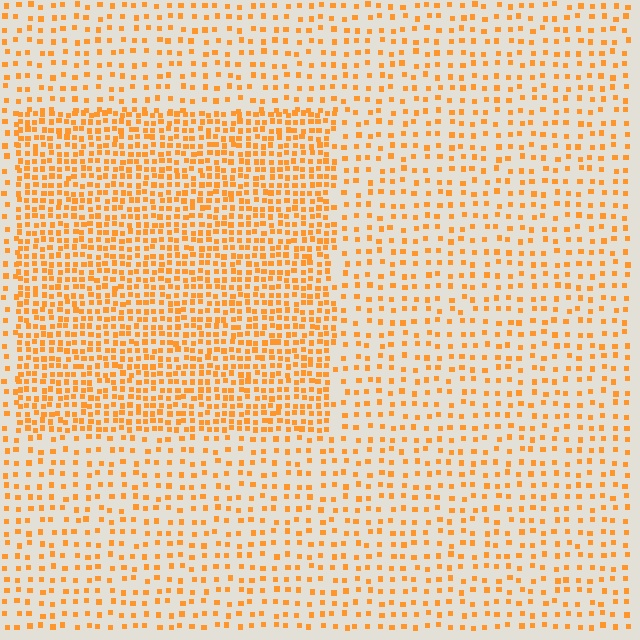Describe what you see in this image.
The image contains small orange elements arranged at two different densities. A rectangle-shaped region is visible where the elements are more densely packed than the surrounding area.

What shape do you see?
I see a rectangle.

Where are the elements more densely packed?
The elements are more densely packed inside the rectangle boundary.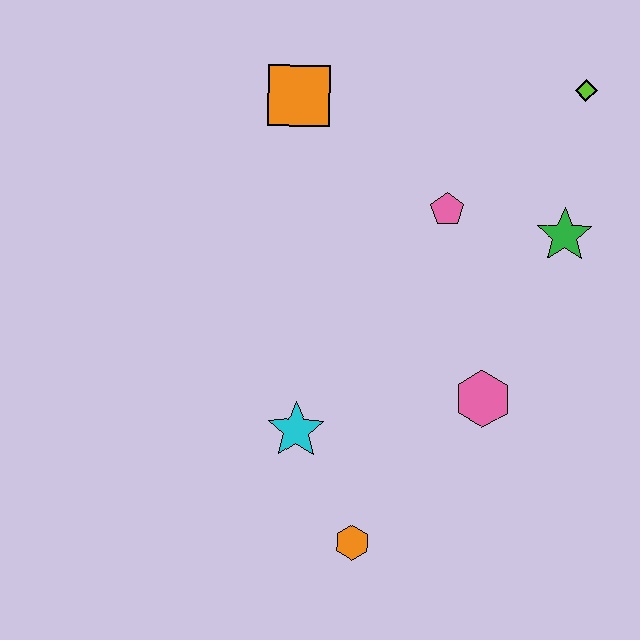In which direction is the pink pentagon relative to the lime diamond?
The pink pentagon is to the left of the lime diamond.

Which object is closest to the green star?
The pink pentagon is closest to the green star.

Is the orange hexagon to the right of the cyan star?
Yes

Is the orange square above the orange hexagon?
Yes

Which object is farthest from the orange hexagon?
The lime diamond is farthest from the orange hexagon.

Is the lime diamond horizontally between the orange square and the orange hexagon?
No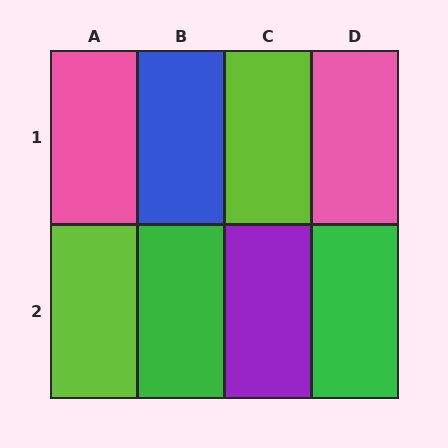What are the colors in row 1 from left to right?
Pink, blue, lime, pink.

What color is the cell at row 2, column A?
Lime.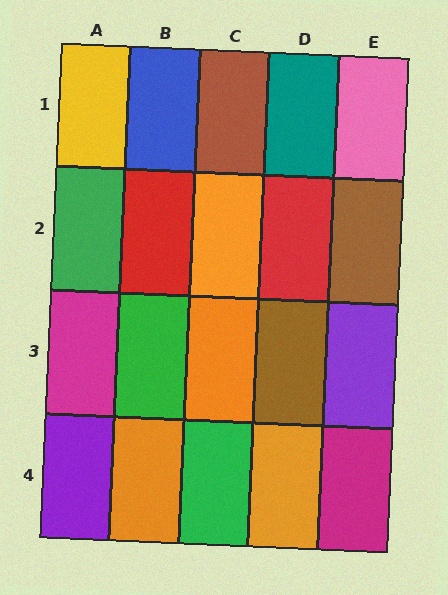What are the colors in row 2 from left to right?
Green, red, orange, red, brown.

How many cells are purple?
2 cells are purple.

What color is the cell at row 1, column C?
Brown.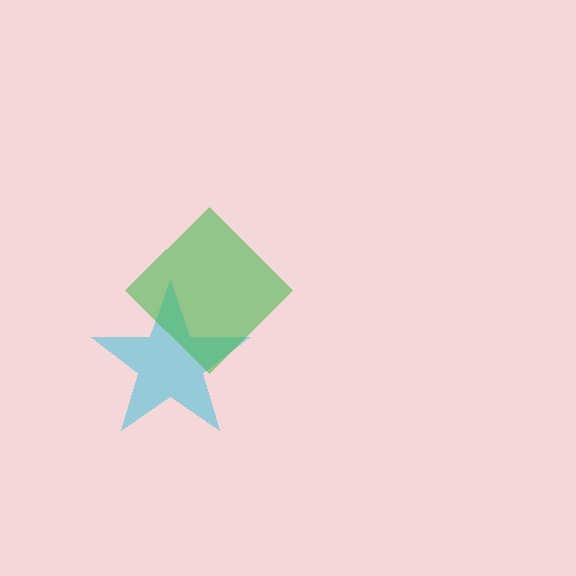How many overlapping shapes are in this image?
There are 2 overlapping shapes in the image.